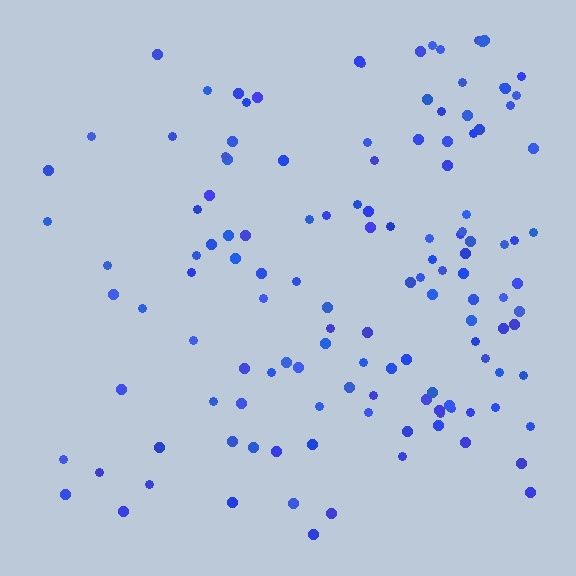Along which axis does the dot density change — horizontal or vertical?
Horizontal.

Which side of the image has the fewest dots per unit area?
The left.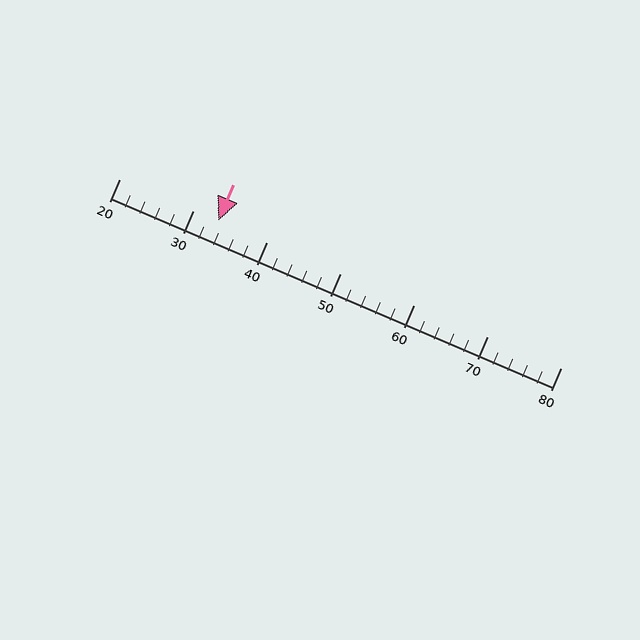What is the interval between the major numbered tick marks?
The major tick marks are spaced 10 units apart.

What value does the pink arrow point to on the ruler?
The pink arrow points to approximately 33.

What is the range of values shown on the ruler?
The ruler shows values from 20 to 80.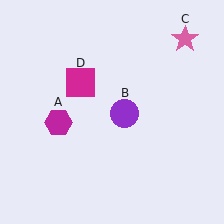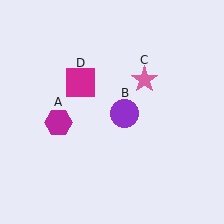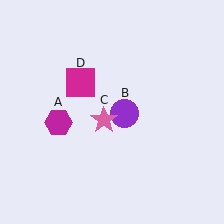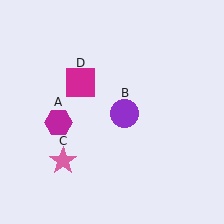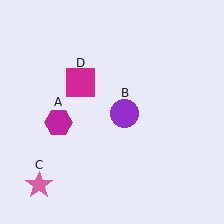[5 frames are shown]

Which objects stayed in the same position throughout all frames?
Magenta hexagon (object A) and purple circle (object B) and magenta square (object D) remained stationary.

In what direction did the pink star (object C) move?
The pink star (object C) moved down and to the left.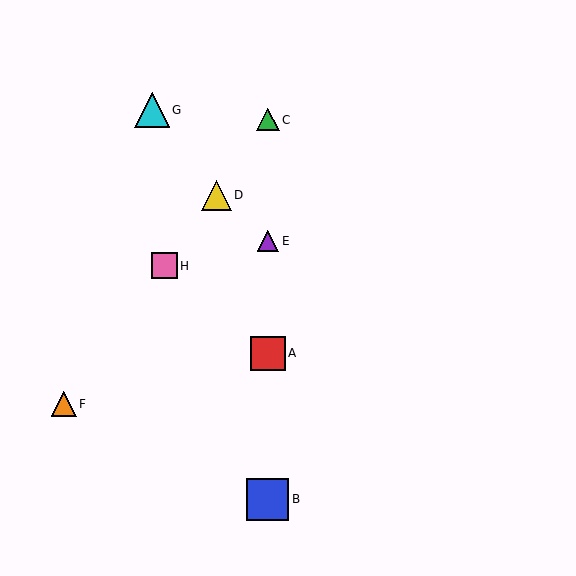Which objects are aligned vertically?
Objects A, B, C, E are aligned vertically.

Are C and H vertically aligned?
No, C is at x≈268 and H is at x≈164.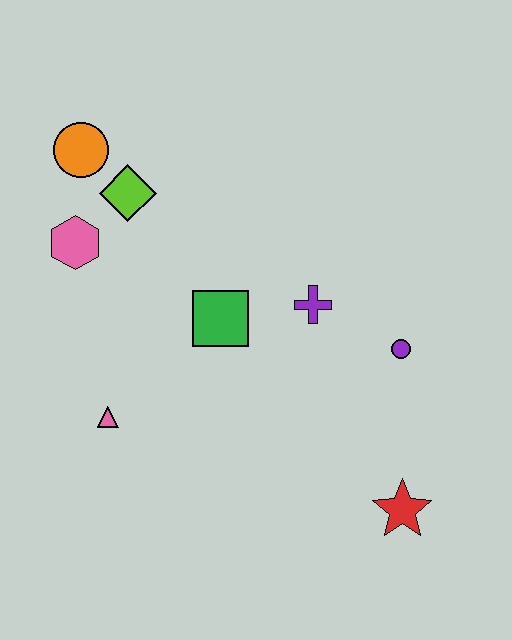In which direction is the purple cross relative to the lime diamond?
The purple cross is to the right of the lime diamond.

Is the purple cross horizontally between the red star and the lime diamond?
Yes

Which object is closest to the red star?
The purple circle is closest to the red star.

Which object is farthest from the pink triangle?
The red star is farthest from the pink triangle.